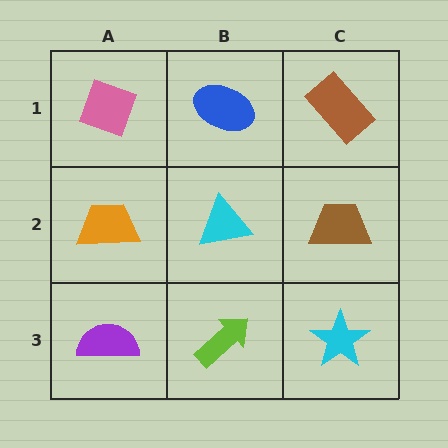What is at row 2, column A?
An orange trapezoid.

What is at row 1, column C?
A brown rectangle.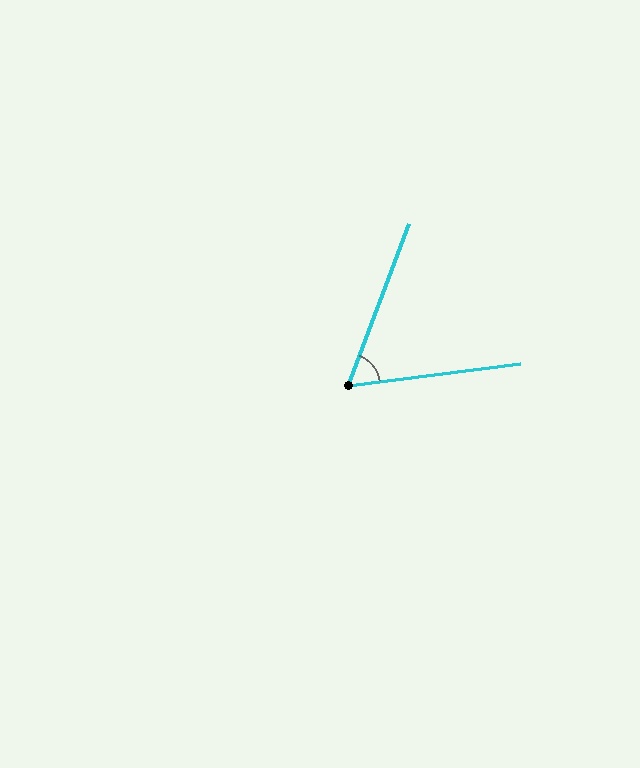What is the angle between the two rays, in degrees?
Approximately 62 degrees.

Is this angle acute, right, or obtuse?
It is acute.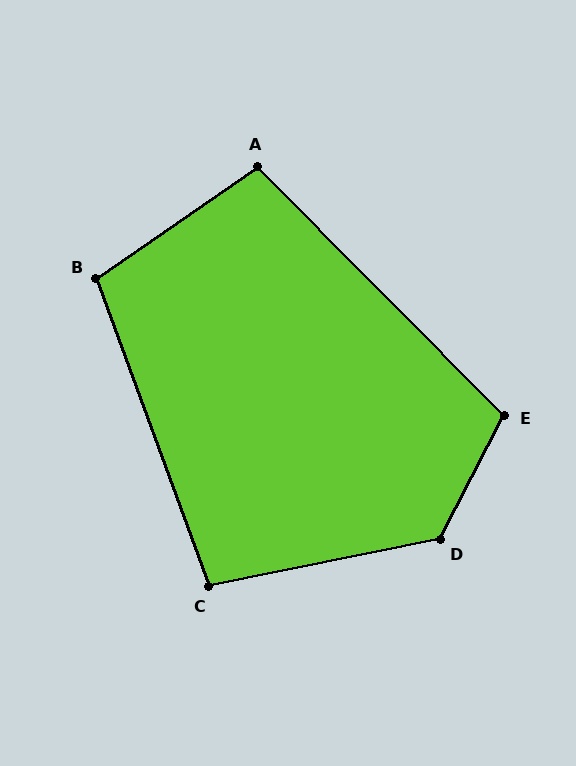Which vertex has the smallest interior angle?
C, at approximately 99 degrees.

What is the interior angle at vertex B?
Approximately 105 degrees (obtuse).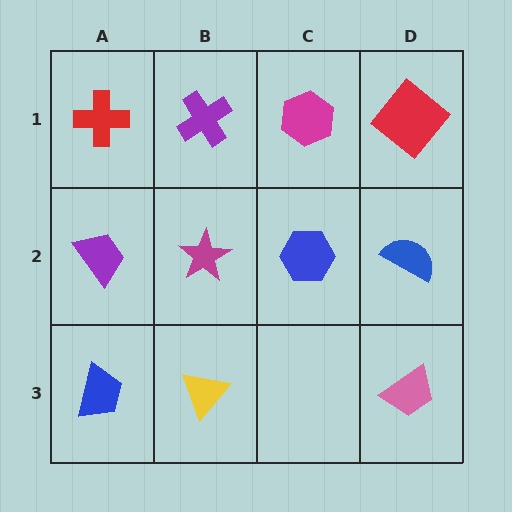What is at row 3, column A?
A blue trapezoid.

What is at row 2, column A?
A purple trapezoid.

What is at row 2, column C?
A blue hexagon.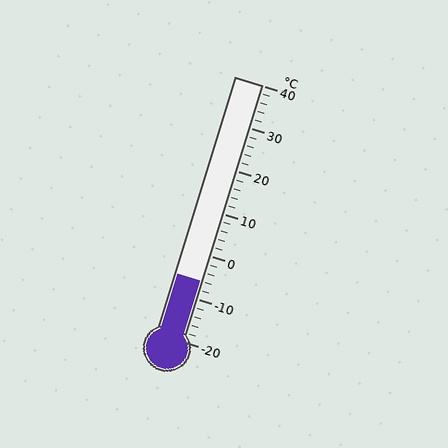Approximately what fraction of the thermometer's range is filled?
The thermometer is filled to approximately 25% of its range.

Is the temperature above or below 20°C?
The temperature is below 20°C.